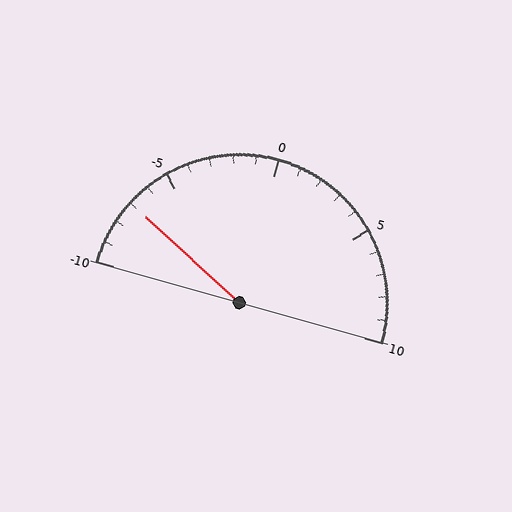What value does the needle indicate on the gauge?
The needle indicates approximately -7.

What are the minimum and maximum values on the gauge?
The gauge ranges from -10 to 10.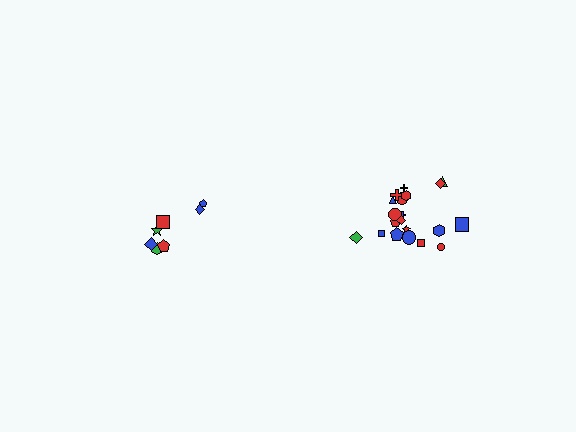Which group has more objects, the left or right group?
The right group.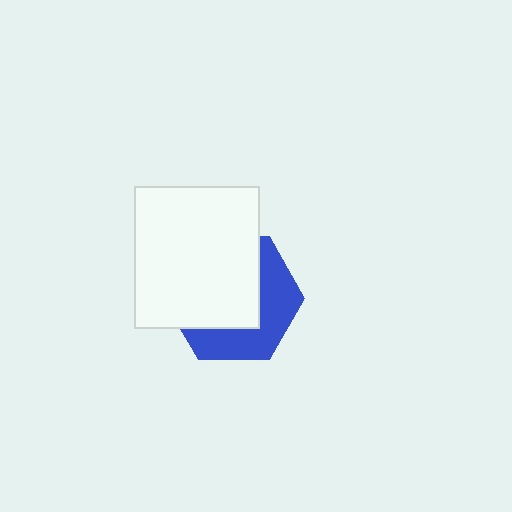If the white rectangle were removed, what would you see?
You would see the complete blue hexagon.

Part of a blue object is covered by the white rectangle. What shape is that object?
It is a hexagon.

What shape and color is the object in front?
The object in front is a white rectangle.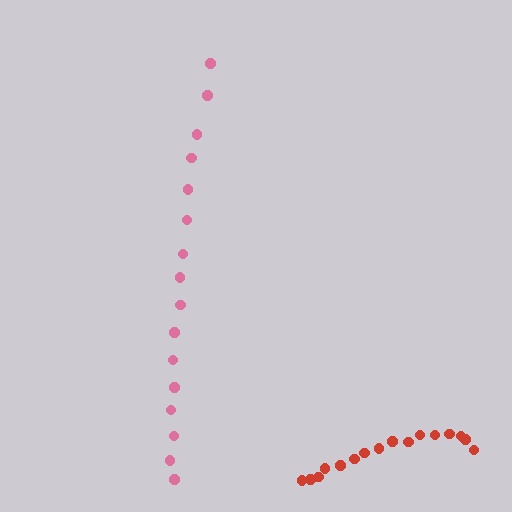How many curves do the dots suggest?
There are 2 distinct paths.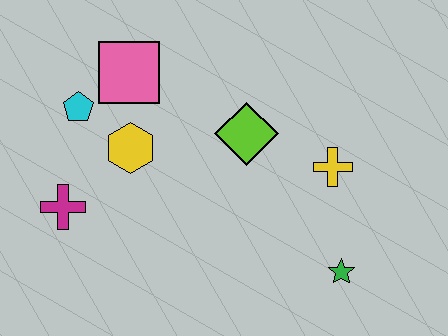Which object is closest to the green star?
The yellow cross is closest to the green star.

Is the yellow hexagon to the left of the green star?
Yes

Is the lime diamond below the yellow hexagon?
No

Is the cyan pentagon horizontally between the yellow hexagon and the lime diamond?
No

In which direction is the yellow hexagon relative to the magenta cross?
The yellow hexagon is to the right of the magenta cross.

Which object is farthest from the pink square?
The green star is farthest from the pink square.